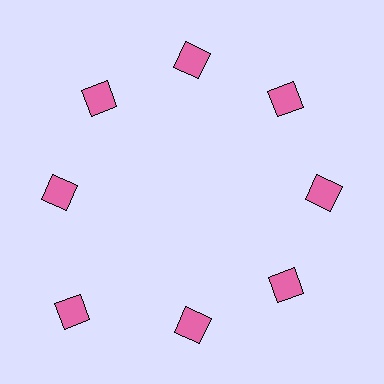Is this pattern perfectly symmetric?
No. The 8 pink squares are arranged in a ring, but one element near the 8 o'clock position is pushed outward from the center, breaking the 8-fold rotational symmetry.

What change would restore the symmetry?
The symmetry would be restored by moving it inward, back onto the ring so that all 8 squares sit at equal angles and equal distance from the center.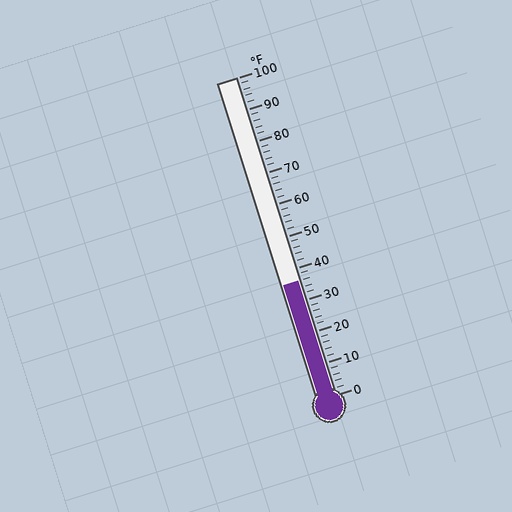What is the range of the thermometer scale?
The thermometer scale ranges from 0°F to 100°F.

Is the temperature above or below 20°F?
The temperature is above 20°F.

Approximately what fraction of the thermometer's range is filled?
The thermometer is filled to approximately 35% of its range.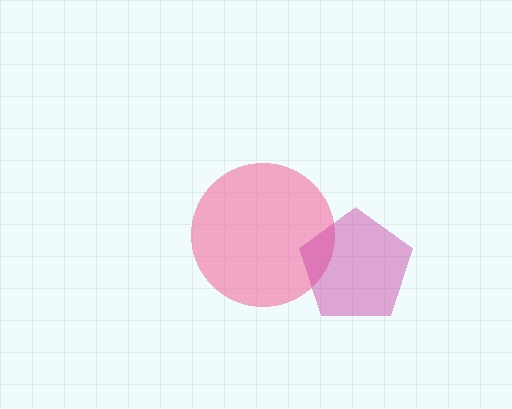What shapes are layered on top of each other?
The layered shapes are: a pink circle, a magenta pentagon.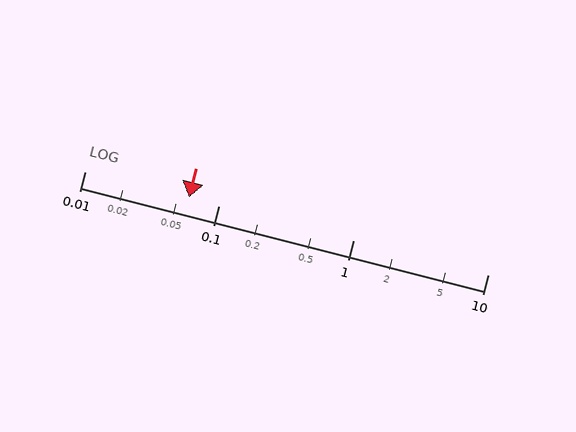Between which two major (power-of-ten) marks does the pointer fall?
The pointer is between 0.01 and 0.1.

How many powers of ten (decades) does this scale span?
The scale spans 3 decades, from 0.01 to 10.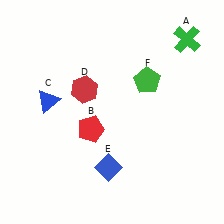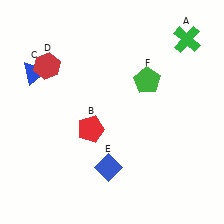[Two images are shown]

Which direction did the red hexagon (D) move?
The red hexagon (D) moved left.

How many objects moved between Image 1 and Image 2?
2 objects moved between the two images.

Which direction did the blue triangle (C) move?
The blue triangle (C) moved up.